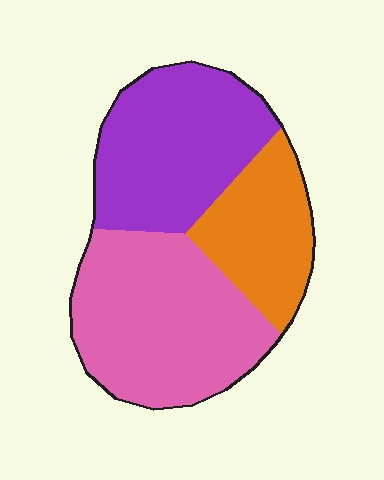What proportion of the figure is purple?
Purple covers 35% of the figure.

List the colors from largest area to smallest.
From largest to smallest: pink, purple, orange.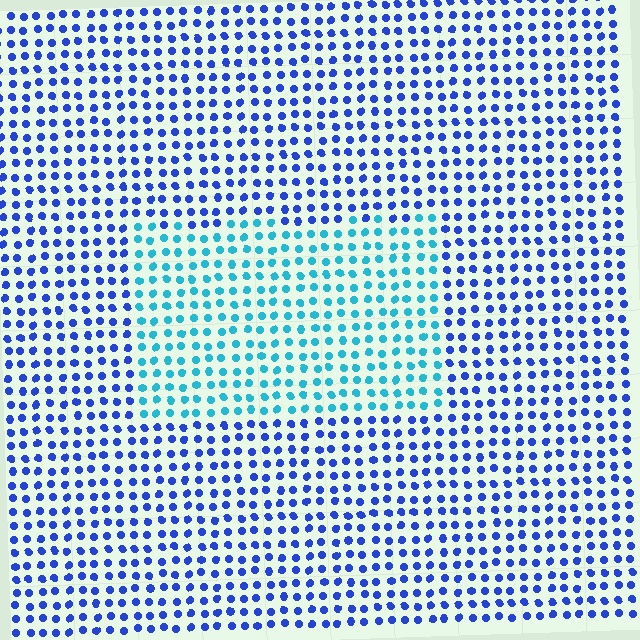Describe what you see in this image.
The image is filled with small blue elements in a uniform arrangement. A rectangle-shaped region is visible where the elements are tinted to a slightly different hue, forming a subtle color boundary.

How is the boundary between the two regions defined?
The boundary is defined purely by a slight shift in hue (about 42 degrees). Spacing, size, and orientation are identical on both sides.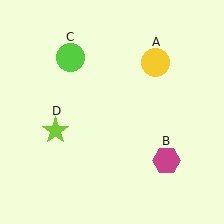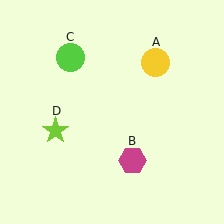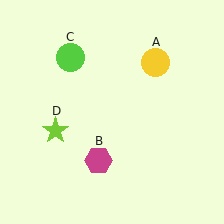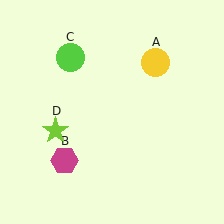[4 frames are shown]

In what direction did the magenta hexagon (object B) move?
The magenta hexagon (object B) moved left.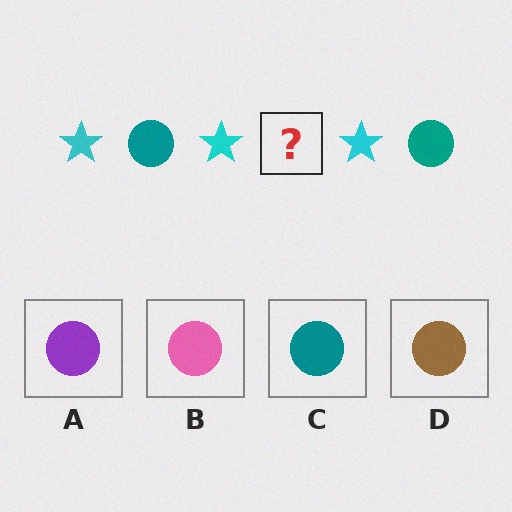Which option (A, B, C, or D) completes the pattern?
C.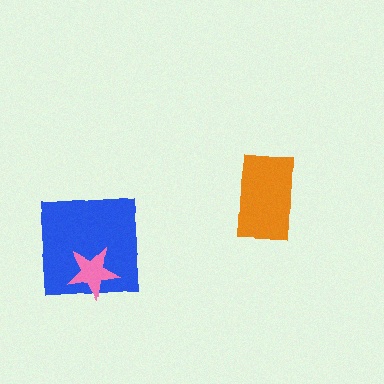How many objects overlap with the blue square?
1 object overlaps with the blue square.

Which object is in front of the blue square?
The pink star is in front of the blue square.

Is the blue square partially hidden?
Yes, it is partially covered by another shape.